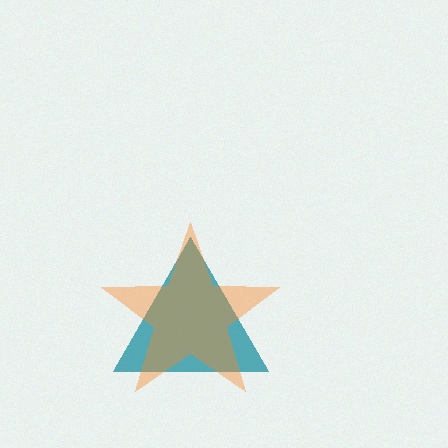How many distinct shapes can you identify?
There are 2 distinct shapes: a teal triangle, an orange star.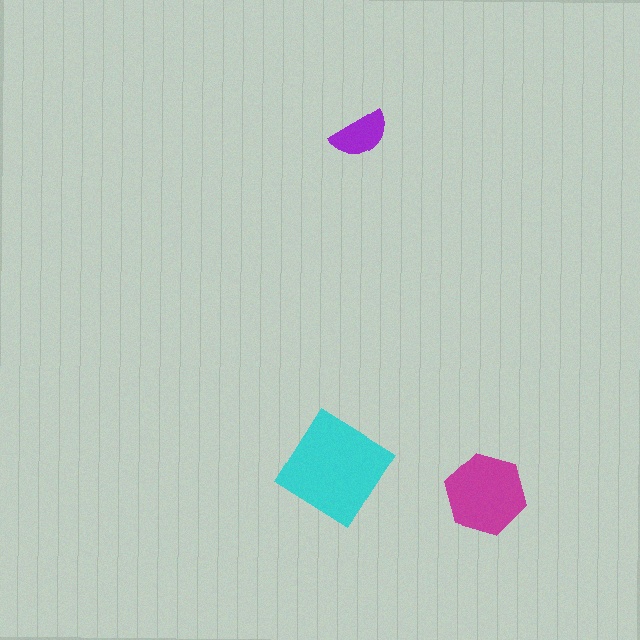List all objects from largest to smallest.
The cyan diamond, the magenta hexagon, the purple semicircle.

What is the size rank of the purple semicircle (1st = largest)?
3rd.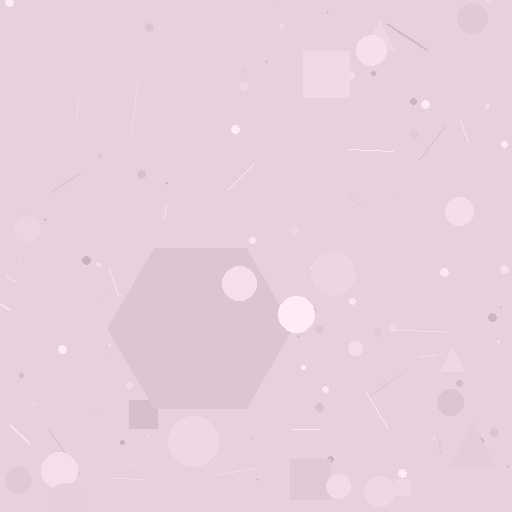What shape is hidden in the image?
A hexagon is hidden in the image.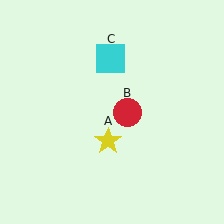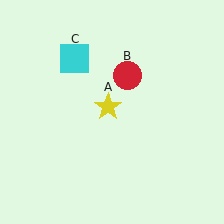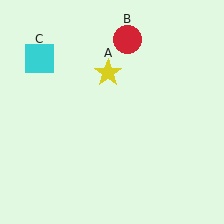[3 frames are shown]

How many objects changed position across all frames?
3 objects changed position: yellow star (object A), red circle (object B), cyan square (object C).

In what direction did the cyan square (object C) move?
The cyan square (object C) moved left.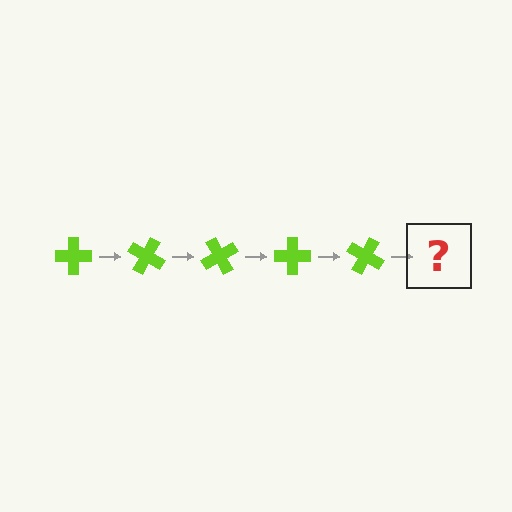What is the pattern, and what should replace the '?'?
The pattern is that the cross rotates 30 degrees each step. The '?' should be a lime cross rotated 150 degrees.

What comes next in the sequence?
The next element should be a lime cross rotated 150 degrees.